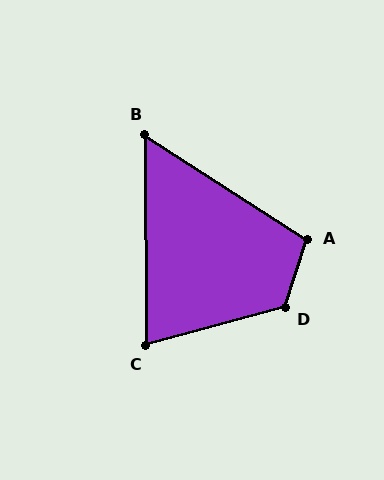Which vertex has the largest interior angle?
D, at approximately 123 degrees.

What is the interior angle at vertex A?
Approximately 105 degrees (obtuse).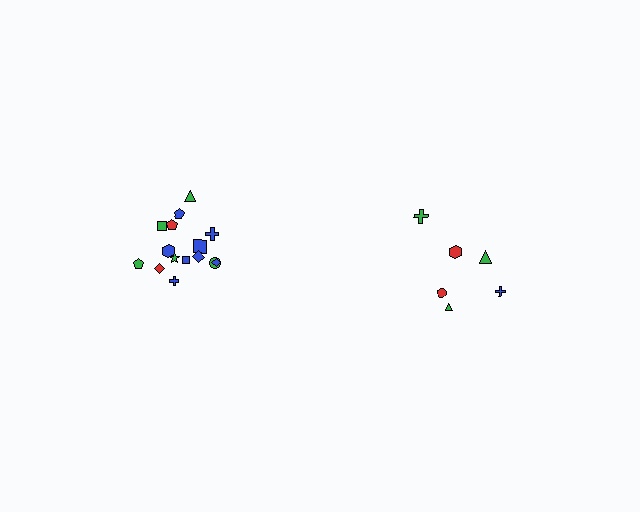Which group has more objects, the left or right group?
The left group.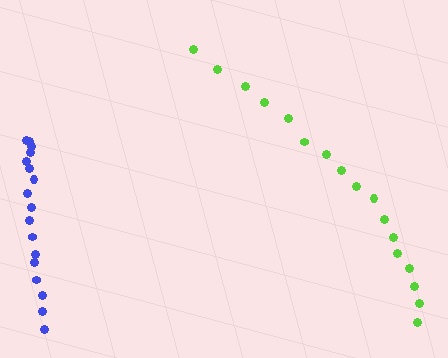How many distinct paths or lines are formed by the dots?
There are 2 distinct paths.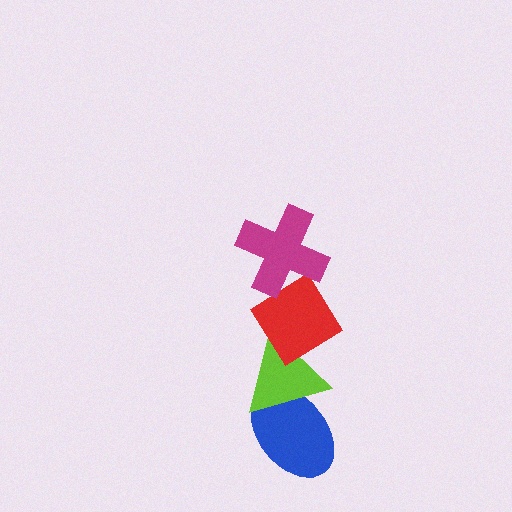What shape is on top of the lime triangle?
The red diamond is on top of the lime triangle.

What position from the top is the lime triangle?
The lime triangle is 3rd from the top.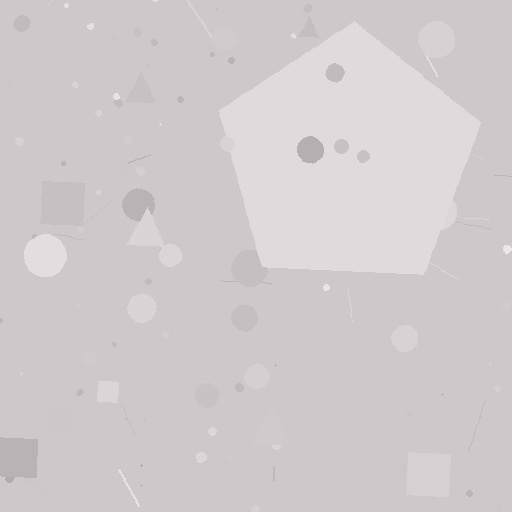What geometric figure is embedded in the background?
A pentagon is embedded in the background.